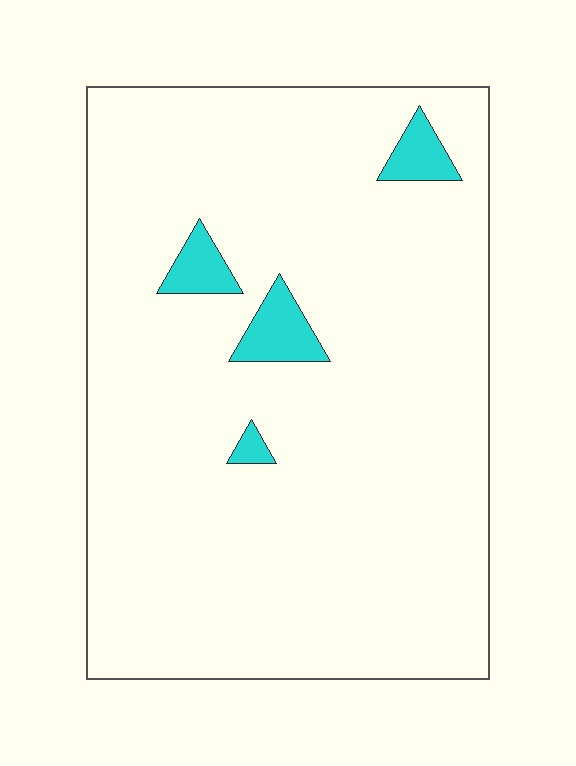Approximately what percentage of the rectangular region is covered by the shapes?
Approximately 5%.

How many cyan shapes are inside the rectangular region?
4.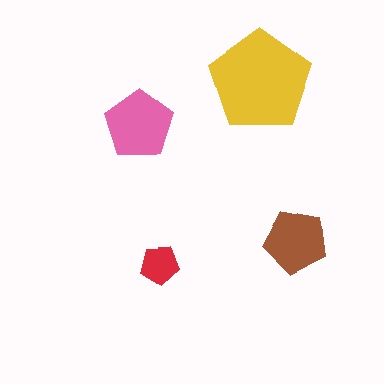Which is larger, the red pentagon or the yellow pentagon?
The yellow one.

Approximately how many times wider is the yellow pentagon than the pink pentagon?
About 1.5 times wider.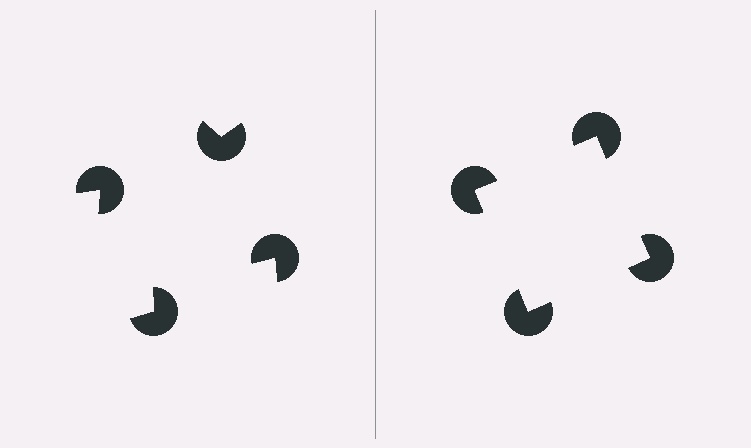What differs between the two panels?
The pac-man discs are positioned identically on both sides; only the wedge orientations differ. On the right they align to a square; on the left they are misaligned.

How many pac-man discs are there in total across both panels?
8 — 4 on each side.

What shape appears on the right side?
An illusory square.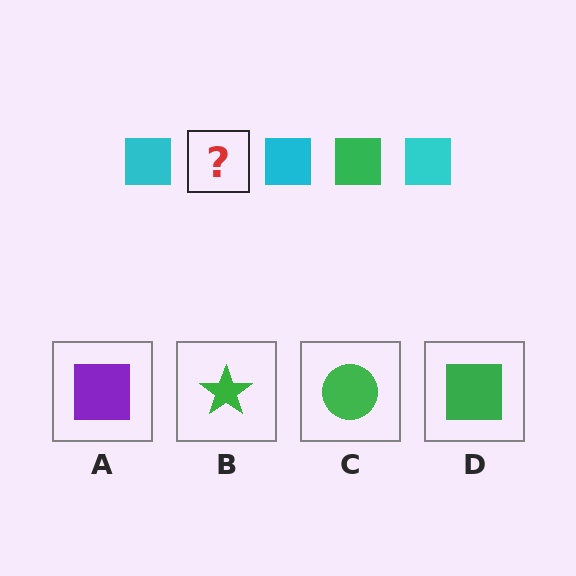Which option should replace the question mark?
Option D.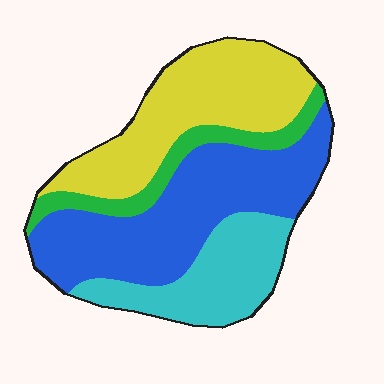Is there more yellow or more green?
Yellow.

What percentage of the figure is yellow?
Yellow takes up about one third (1/3) of the figure.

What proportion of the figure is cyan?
Cyan covers roughly 20% of the figure.